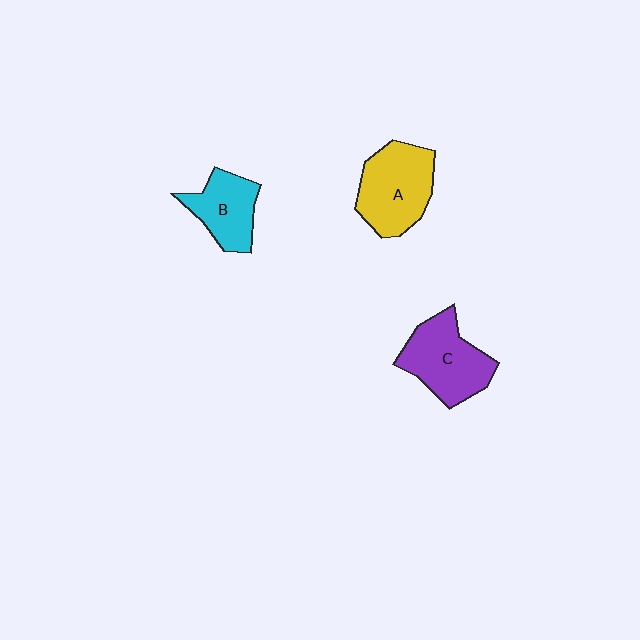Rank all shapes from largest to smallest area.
From largest to smallest: A (yellow), C (purple), B (cyan).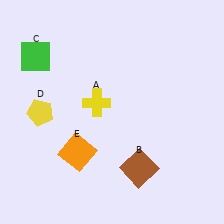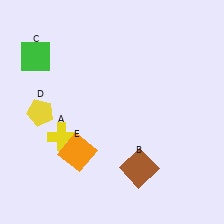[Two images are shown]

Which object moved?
The yellow cross (A) moved left.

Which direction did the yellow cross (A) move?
The yellow cross (A) moved left.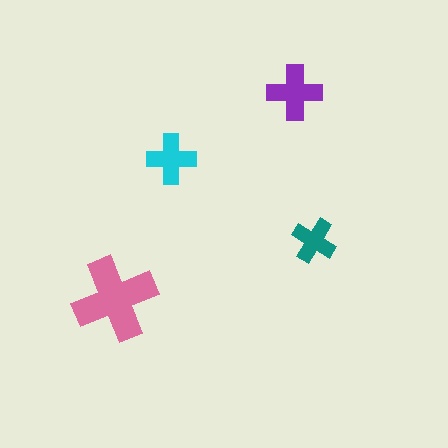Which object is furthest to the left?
The pink cross is leftmost.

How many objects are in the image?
There are 4 objects in the image.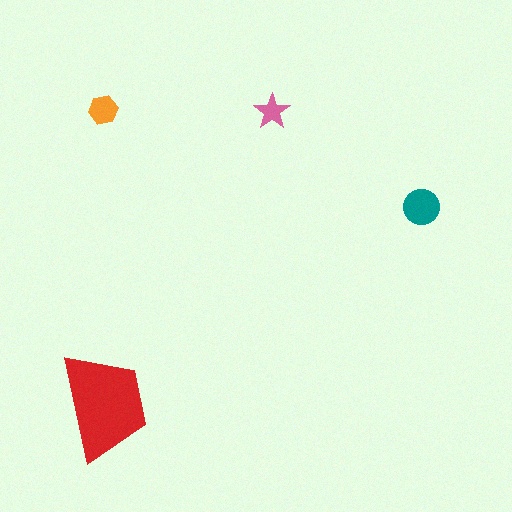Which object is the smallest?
The pink star.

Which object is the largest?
The red trapezoid.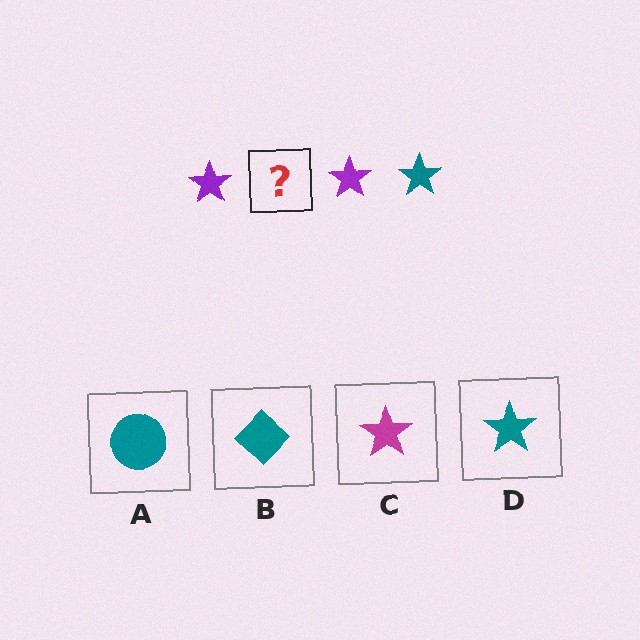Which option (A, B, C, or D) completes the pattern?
D.